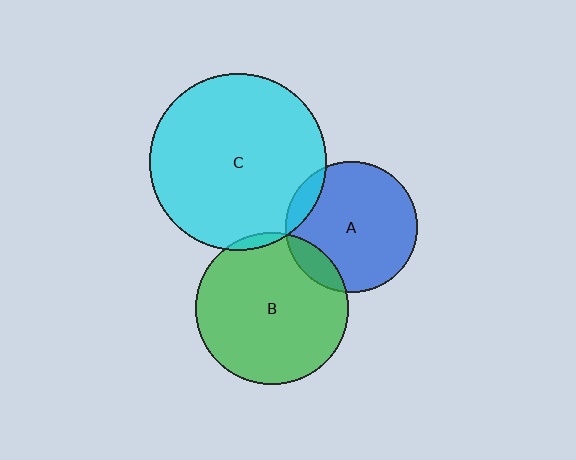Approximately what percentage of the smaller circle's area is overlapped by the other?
Approximately 10%.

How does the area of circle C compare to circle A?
Approximately 1.8 times.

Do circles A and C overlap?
Yes.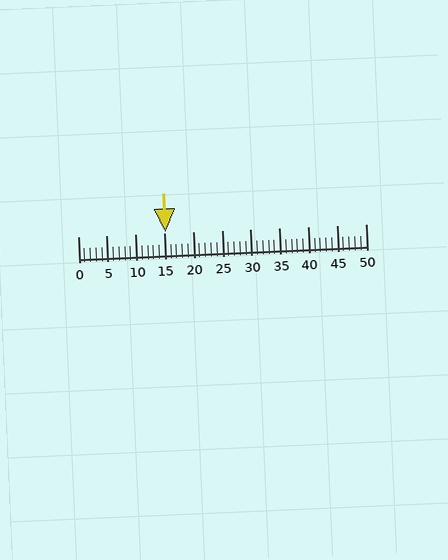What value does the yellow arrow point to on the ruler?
The yellow arrow points to approximately 15.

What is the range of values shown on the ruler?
The ruler shows values from 0 to 50.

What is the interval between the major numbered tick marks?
The major tick marks are spaced 5 units apart.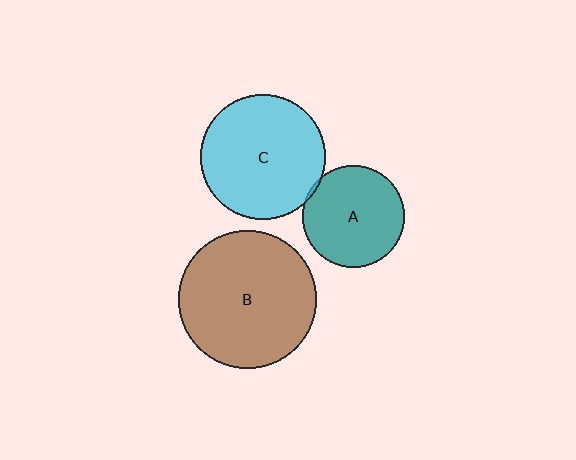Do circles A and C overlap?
Yes.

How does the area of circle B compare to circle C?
Approximately 1.2 times.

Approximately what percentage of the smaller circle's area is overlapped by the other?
Approximately 5%.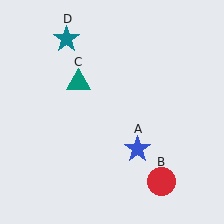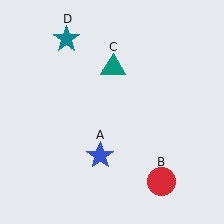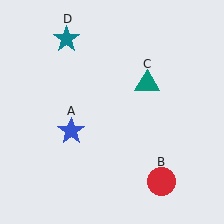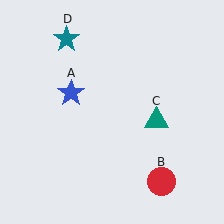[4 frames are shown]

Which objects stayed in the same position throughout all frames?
Red circle (object B) and teal star (object D) remained stationary.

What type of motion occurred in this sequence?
The blue star (object A), teal triangle (object C) rotated clockwise around the center of the scene.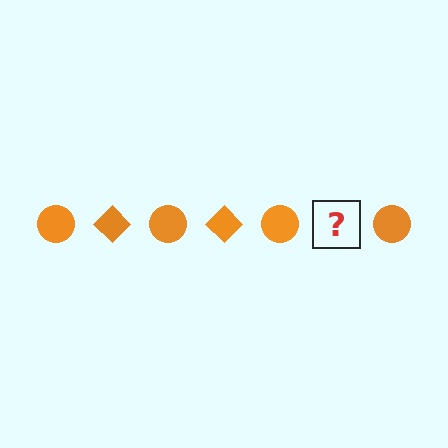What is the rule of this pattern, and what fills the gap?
The rule is that the pattern cycles through circle, diamond shapes in orange. The gap should be filled with an orange diamond.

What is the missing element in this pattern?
The missing element is an orange diamond.